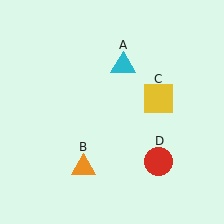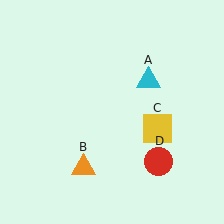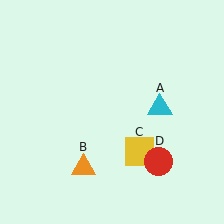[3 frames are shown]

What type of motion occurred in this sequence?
The cyan triangle (object A), yellow square (object C) rotated clockwise around the center of the scene.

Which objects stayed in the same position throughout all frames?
Orange triangle (object B) and red circle (object D) remained stationary.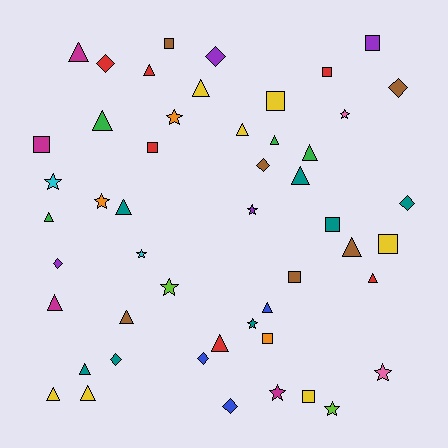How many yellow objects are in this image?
There are 7 yellow objects.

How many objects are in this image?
There are 50 objects.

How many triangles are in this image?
There are 19 triangles.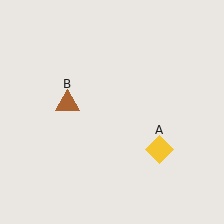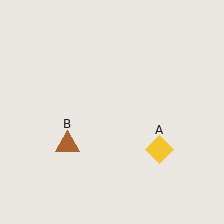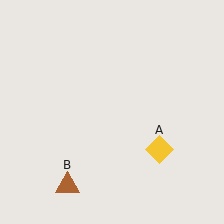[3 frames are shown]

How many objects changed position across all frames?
1 object changed position: brown triangle (object B).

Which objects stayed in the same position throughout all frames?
Yellow diamond (object A) remained stationary.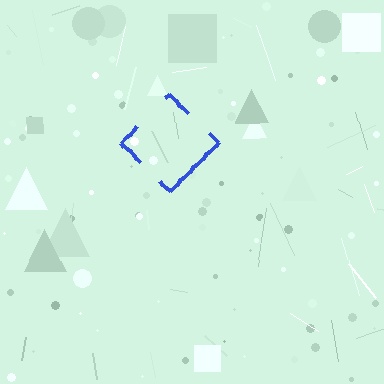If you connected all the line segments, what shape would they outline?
They would outline a diamond.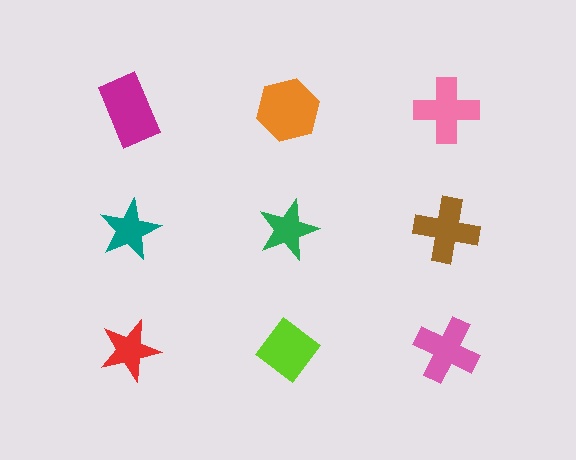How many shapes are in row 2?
3 shapes.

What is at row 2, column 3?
A brown cross.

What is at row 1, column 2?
An orange hexagon.